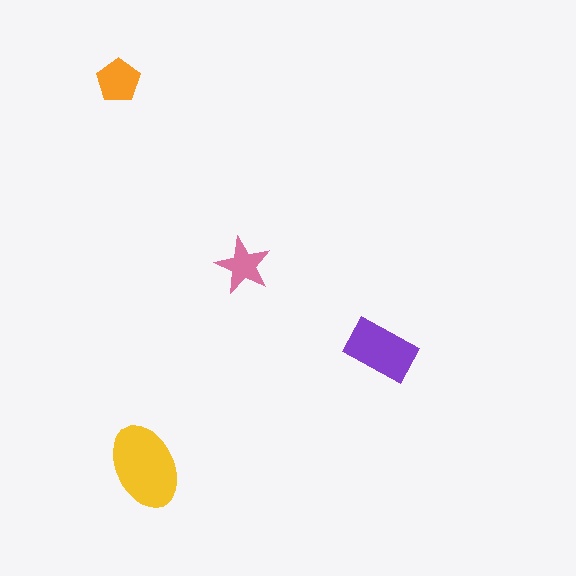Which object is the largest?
The yellow ellipse.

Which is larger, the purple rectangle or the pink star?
The purple rectangle.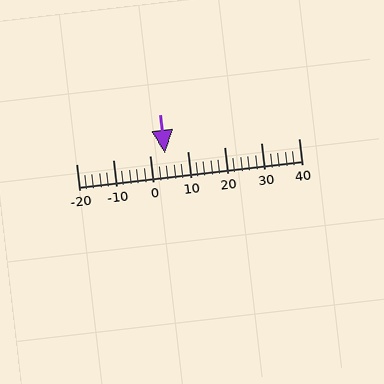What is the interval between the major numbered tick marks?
The major tick marks are spaced 10 units apart.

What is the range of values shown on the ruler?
The ruler shows values from -20 to 40.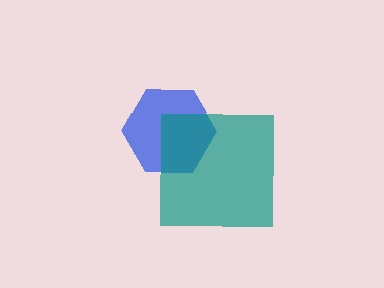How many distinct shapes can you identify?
There are 2 distinct shapes: a blue hexagon, a teal square.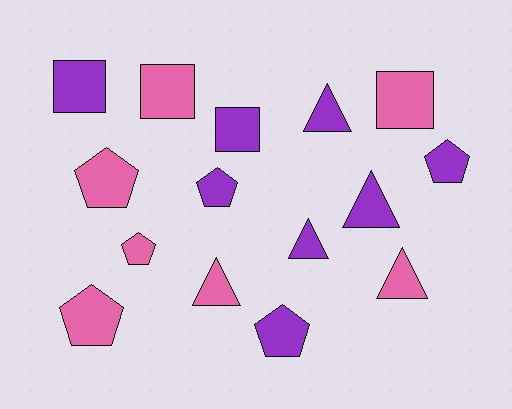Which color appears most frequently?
Purple, with 8 objects.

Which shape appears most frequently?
Pentagon, with 6 objects.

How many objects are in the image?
There are 15 objects.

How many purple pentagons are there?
There are 3 purple pentagons.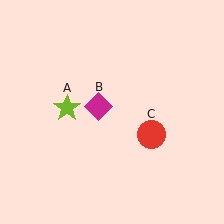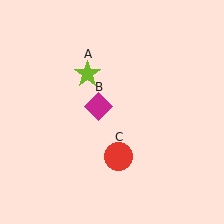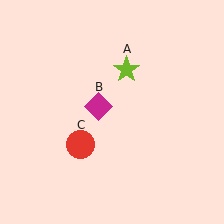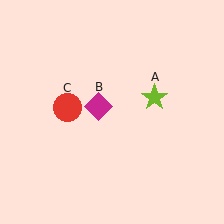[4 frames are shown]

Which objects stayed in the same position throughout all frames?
Magenta diamond (object B) remained stationary.